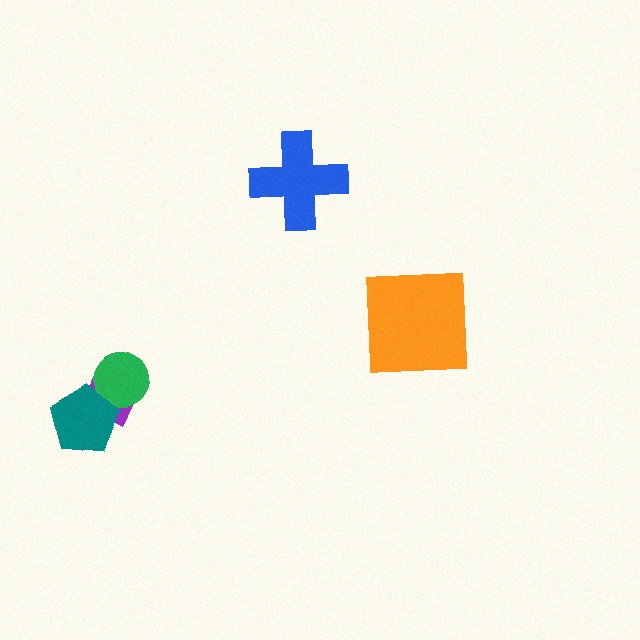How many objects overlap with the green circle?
2 objects overlap with the green circle.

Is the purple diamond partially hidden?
Yes, it is partially covered by another shape.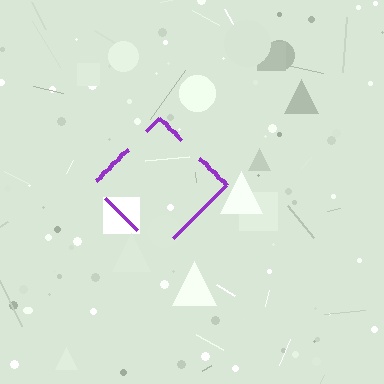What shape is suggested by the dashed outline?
The dashed outline suggests a diamond.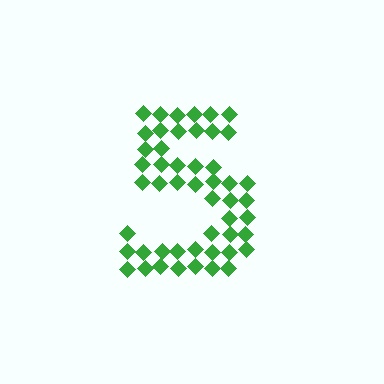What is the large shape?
The large shape is the digit 5.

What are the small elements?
The small elements are diamonds.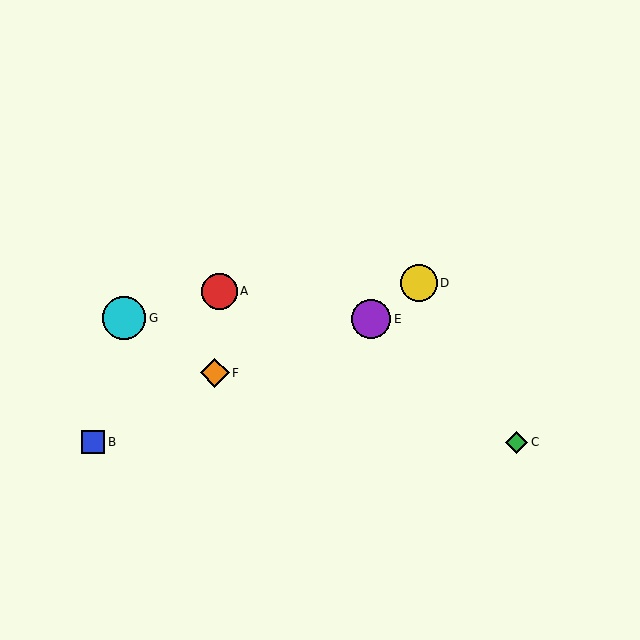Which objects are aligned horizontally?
Objects B, C are aligned horizontally.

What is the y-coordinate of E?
Object E is at y≈319.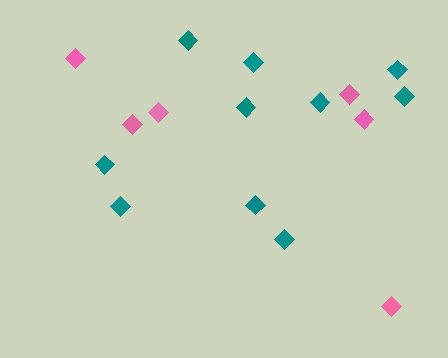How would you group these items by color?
There are 2 groups: one group of teal diamonds (10) and one group of pink diamonds (6).